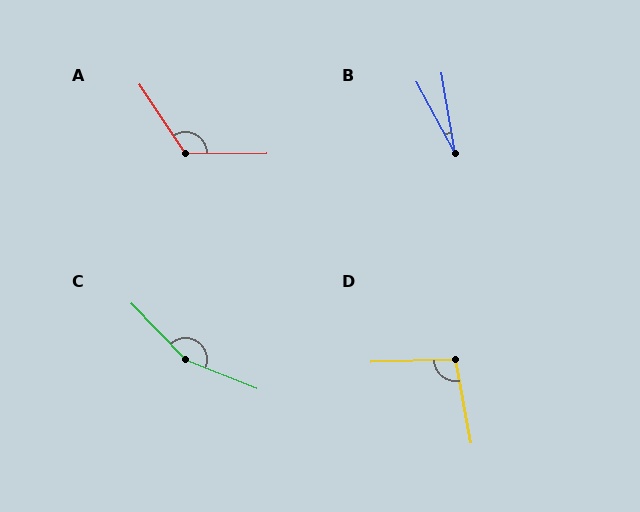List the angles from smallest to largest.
B (19°), D (98°), A (123°), C (155°).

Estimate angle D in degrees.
Approximately 98 degrees.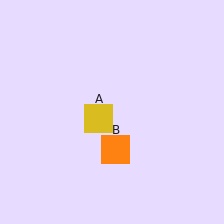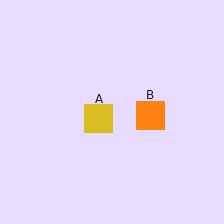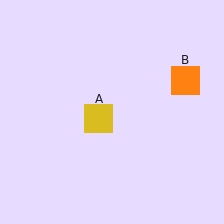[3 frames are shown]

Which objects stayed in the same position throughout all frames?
Yellow square (object A) remained stationary.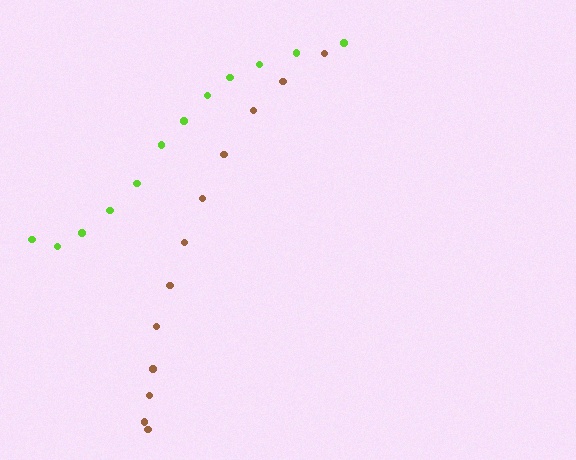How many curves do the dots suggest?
There are 2 distinct paths.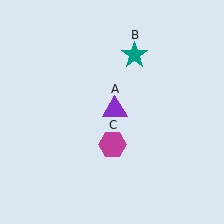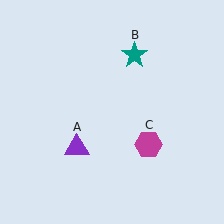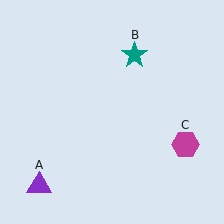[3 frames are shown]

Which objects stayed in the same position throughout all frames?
Teal star (object B) remained stationary.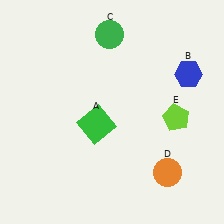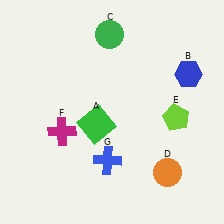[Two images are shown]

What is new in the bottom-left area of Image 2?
A magenta cross (F) was added in the bottom-left area of Image 2.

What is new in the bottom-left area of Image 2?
A blue cross (G) was added in the bottom-left area of Image 2.